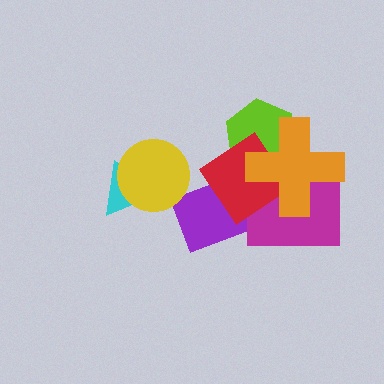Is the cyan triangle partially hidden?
Yes, it is partially covered by another shape.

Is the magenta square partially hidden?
Yes, it is partially covered by another shape.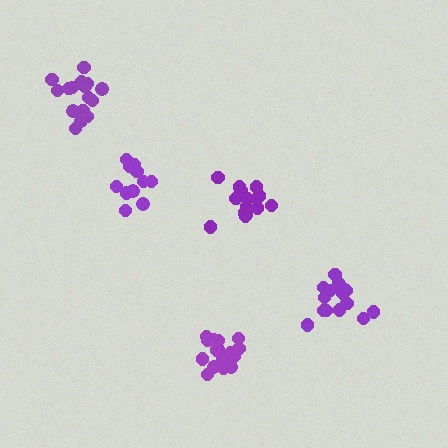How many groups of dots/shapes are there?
There are 5 groups.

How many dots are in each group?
Group 1: 16 dots, Group 2: 16 dots, Group 3: 11 dots, Group 4: 16 dots, Group 5: 16 dots (75 total).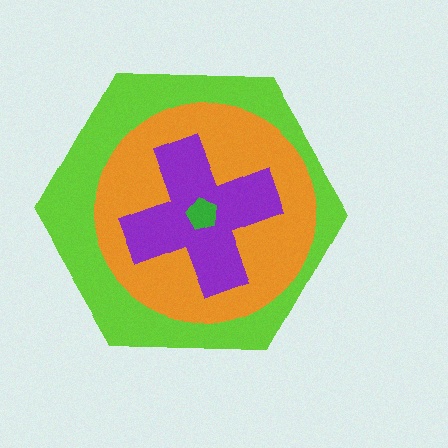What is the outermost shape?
The lime hexagon.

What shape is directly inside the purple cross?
The green pentagon.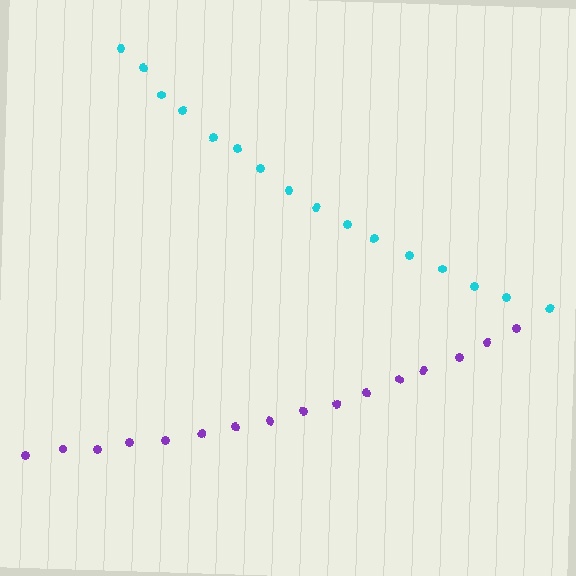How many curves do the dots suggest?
There are 2 distinct paths.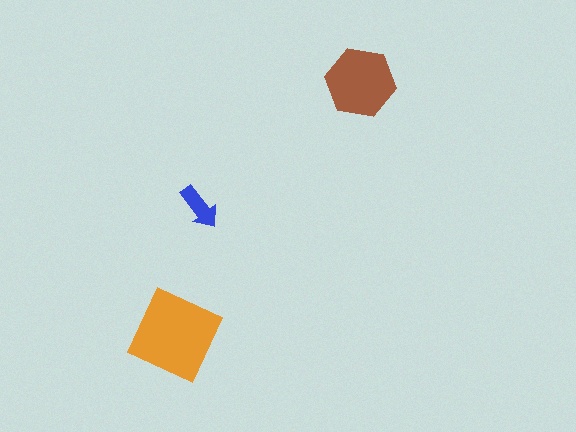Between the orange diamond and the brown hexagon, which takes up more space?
The orange diamond.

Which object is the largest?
The orange diamond.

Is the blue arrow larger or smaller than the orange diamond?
Smaller.